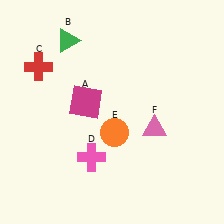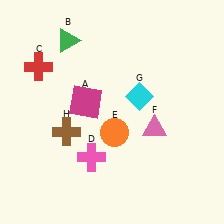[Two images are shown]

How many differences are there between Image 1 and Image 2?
There are 2 differences between the two images.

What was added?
A cyan diamond (G), a brown cross (H) were added in Image 2.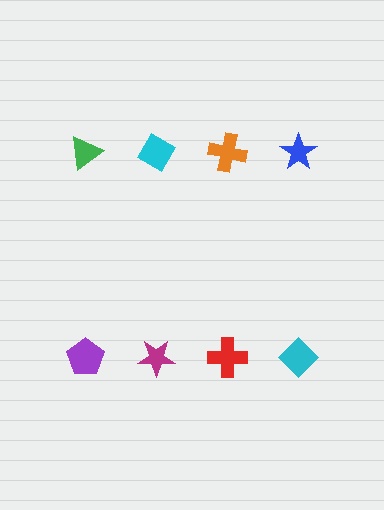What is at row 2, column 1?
A purple pentagon.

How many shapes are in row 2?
4 shapes.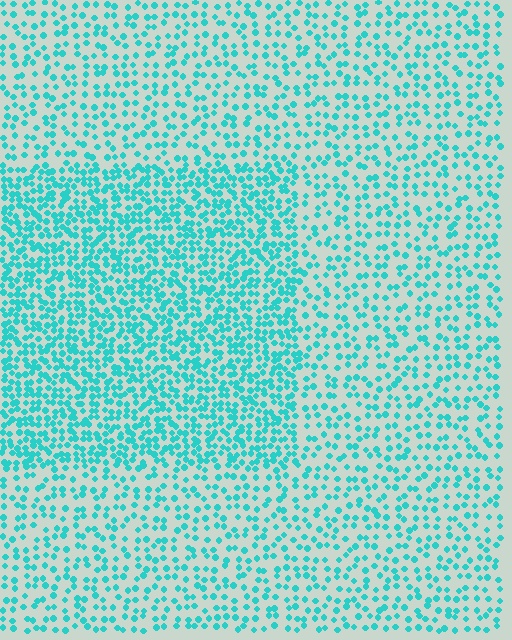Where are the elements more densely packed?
The elements are more densely packed inside the rectangle boundary.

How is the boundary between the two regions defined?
The boundary is defined by a change in element density (approximately 1.9x ratio). All elements are the same color, size, and shape.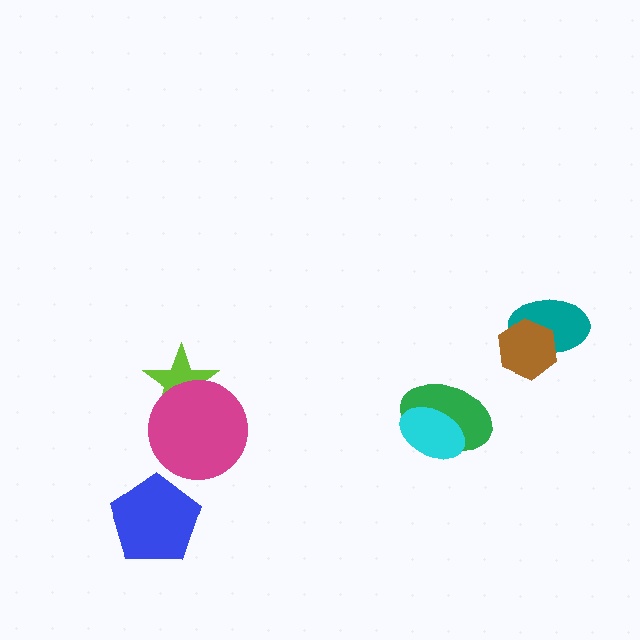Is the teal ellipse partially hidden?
Yes, it is partially covered by another shape.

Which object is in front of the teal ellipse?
The brown hexagon is in front of the teal ellipse.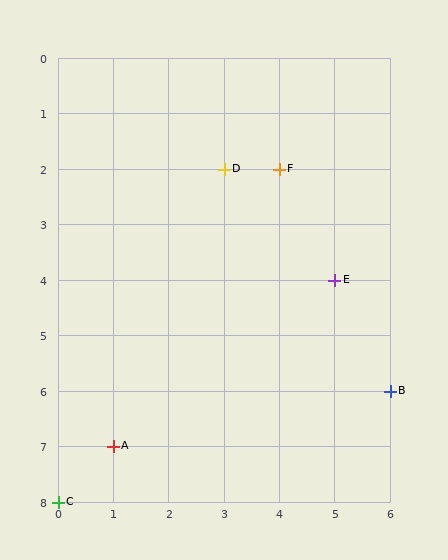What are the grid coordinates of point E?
Point E is at grid coordinates (5, 4).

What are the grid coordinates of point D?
Point D is at grid coordinates (3, 2).